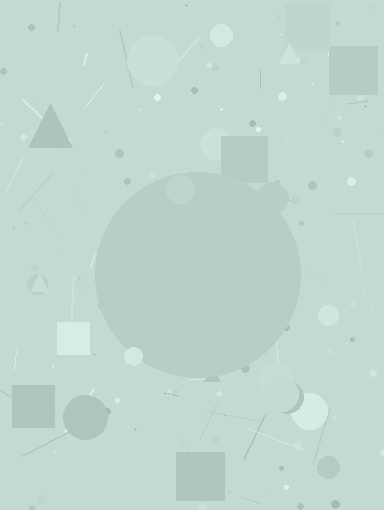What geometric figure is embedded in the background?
A circle is embedded in the background.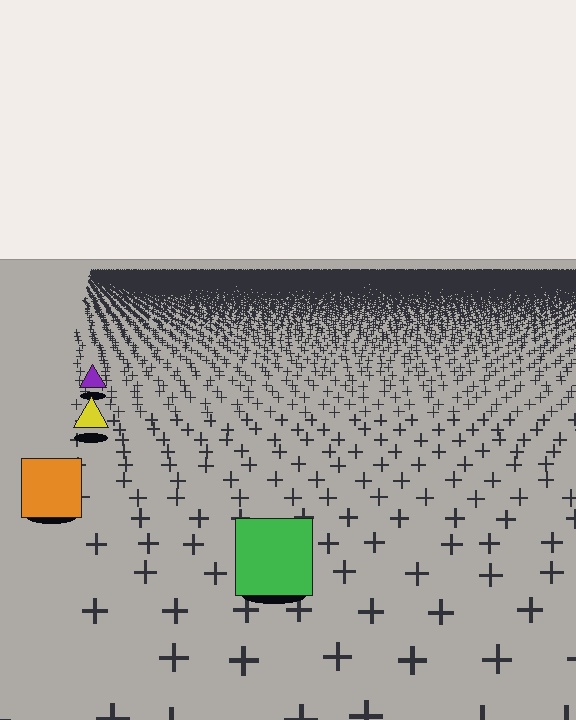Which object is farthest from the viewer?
The purple triangle is farthest from the viewer. It appears smaller and the ground texture around it is denser.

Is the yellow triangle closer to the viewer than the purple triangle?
Yes. The yellow triangle is closer — you can tell from the texture gradient: the ground texture is coarser near it.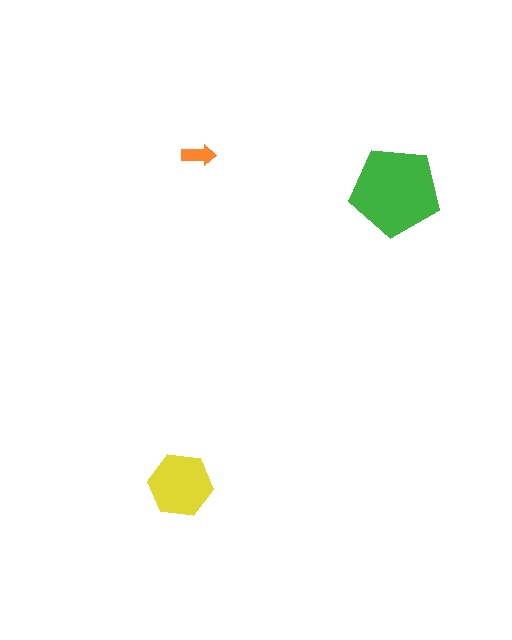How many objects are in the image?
There are 3 objects in the image.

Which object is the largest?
The green pentagon.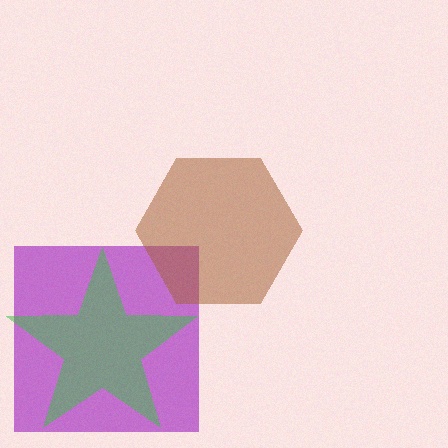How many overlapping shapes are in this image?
There are 3 overlapping shapes in the image.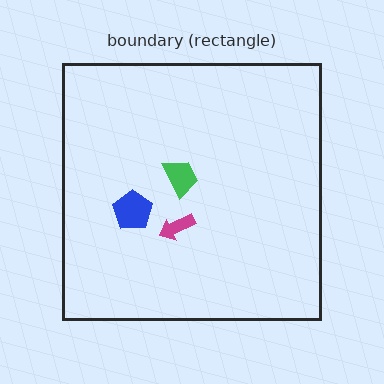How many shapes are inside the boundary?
3 inside, 0 outside.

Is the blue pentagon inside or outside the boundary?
Inside.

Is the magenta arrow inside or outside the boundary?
Inside.